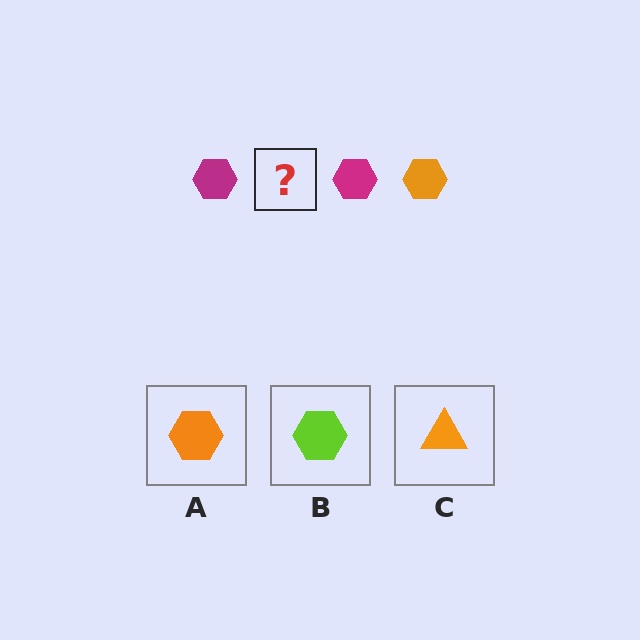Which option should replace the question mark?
Option A.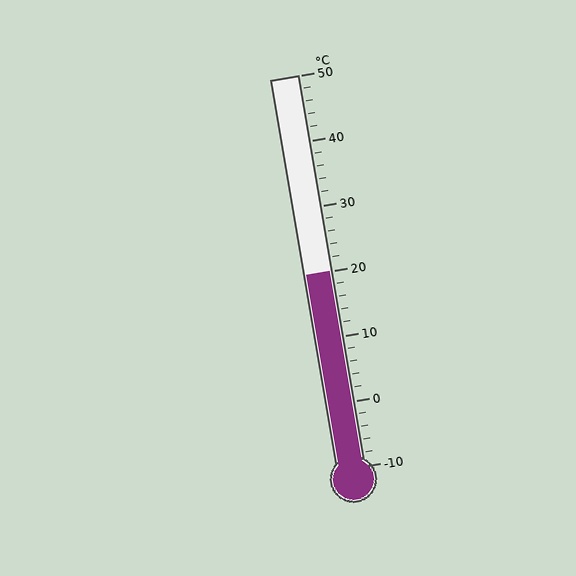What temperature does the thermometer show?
The thermometer shows approximately 20°C.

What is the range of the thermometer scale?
The thermometer scale ranges from -10°C to 50°C.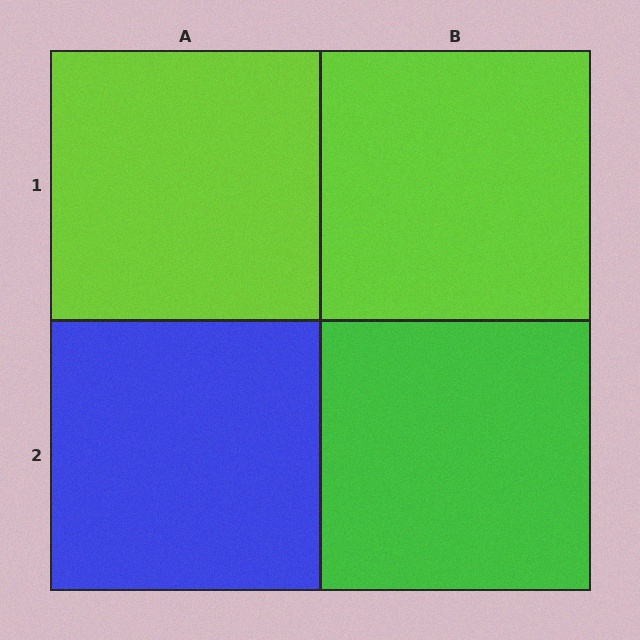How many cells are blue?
1 cell is blue.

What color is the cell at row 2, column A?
Blue.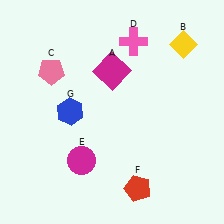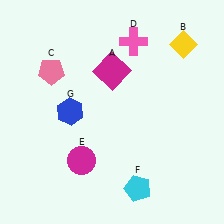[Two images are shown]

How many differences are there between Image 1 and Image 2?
There is 1 difference between the two images.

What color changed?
The pentagon (F) changed from red in Image 1 to cyan in Image 2.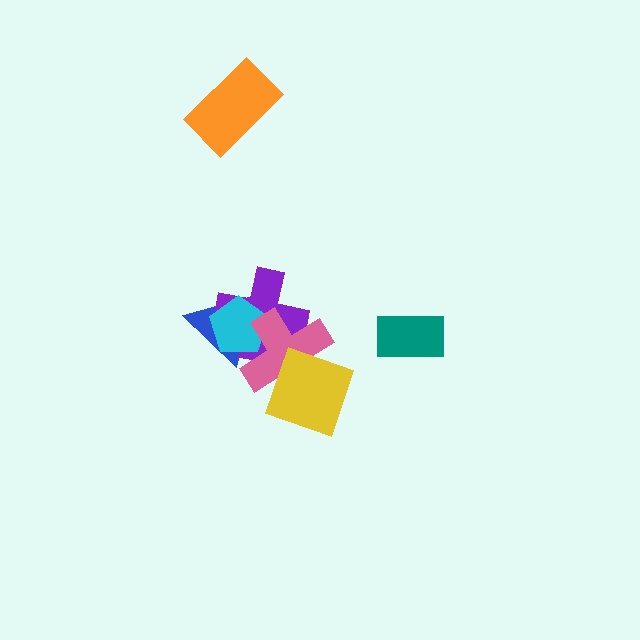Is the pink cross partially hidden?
Yes, it is partially covered by another shape.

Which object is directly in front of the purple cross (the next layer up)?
The cyan pentagon is directly in front of the purple cross.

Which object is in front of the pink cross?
The yellow diamond is in front of the pink cross.